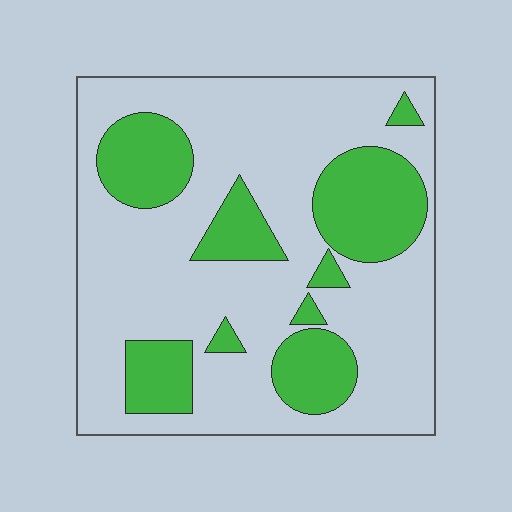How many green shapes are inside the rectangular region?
9.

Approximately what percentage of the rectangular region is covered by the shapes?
Approximately 30%.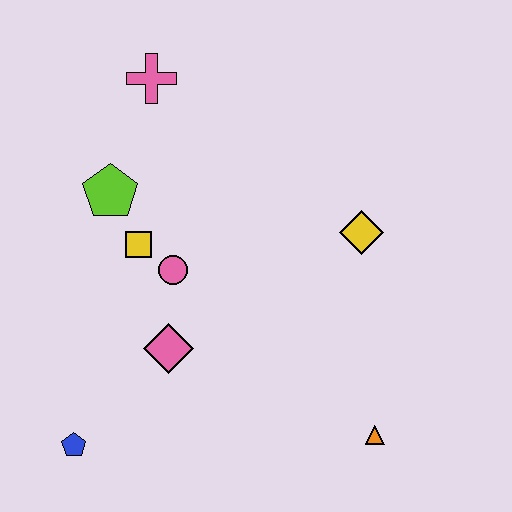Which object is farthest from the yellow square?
The orange triangle is farthest from the yellow square.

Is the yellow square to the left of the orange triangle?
Yes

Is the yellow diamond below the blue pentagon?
No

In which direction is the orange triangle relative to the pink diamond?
The orange triangle is to the right of the pink diamond.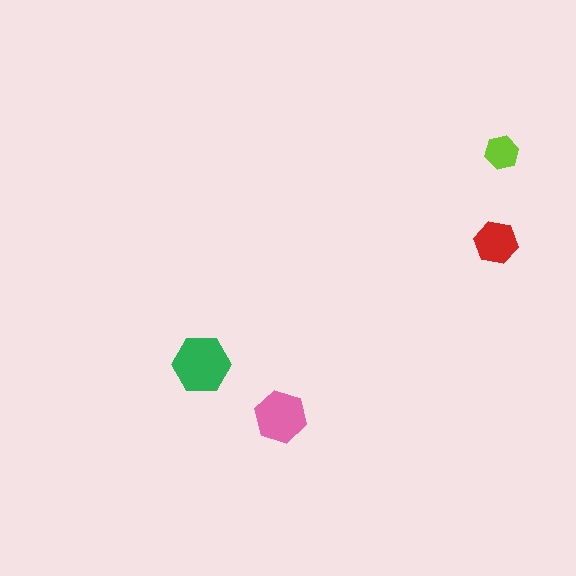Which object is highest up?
The lime hexagon is topmost.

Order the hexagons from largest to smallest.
the green one, the pink one, the red one, the lime one.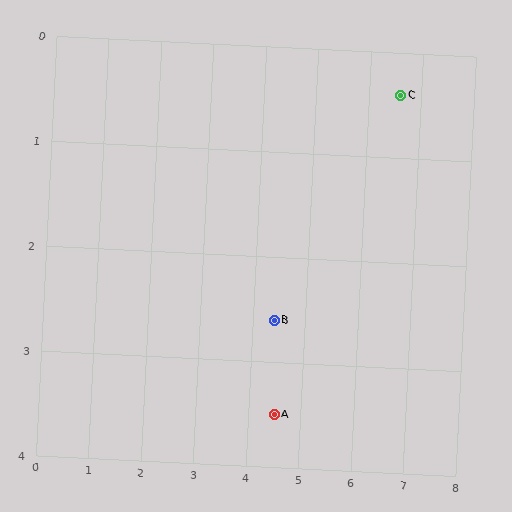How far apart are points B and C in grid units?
Points B and C are about 3.1 grid units apart.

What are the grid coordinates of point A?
Point A is at approximately (4.5, 3.5).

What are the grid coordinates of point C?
Point C is at approximately (6.6, 0.4).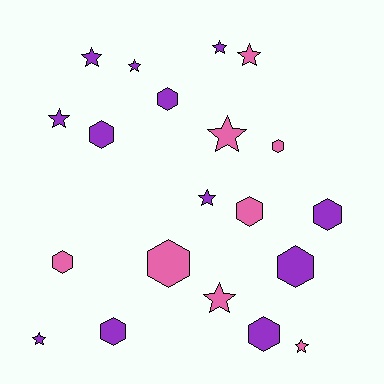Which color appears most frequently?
Purple, with 12 objects.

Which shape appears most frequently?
Star, with 10 objects.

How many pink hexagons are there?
There are 4 pink hexagons.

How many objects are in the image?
There are 20 objects.